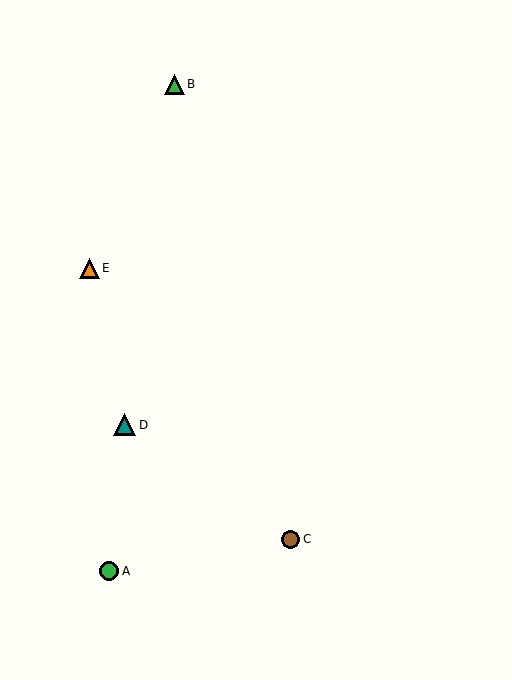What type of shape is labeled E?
Shape E is an orange triangle.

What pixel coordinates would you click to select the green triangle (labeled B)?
Click at (175, 84) to select the green triangle B.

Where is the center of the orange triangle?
The center of the orange triangle is at (89, 268).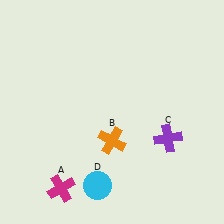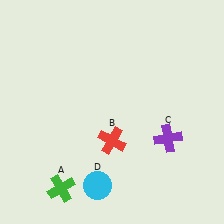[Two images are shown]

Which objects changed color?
A changed from magenta to green. B changed from orange to red.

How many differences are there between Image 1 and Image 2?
There are 2 differences between the two images.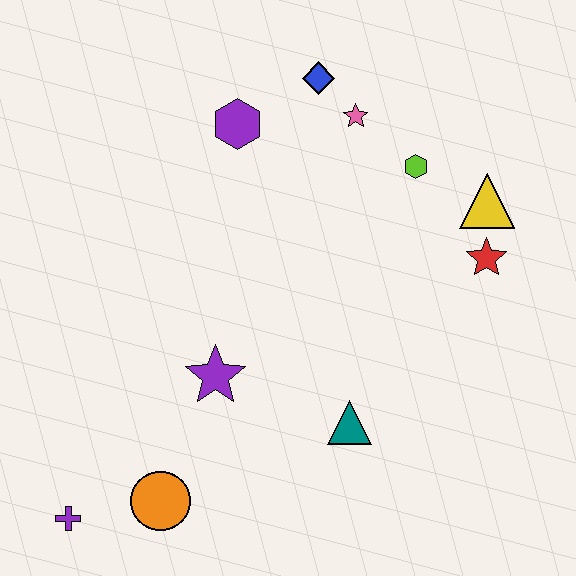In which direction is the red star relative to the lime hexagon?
The red star is below the lime hexagon.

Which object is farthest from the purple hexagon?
The purple cross is farthest from the purple hexagon.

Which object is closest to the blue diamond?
The pink star is closest to the blue diamond.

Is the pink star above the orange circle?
Yes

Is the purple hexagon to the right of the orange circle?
Yes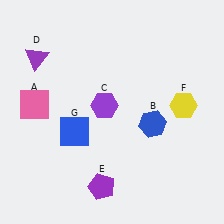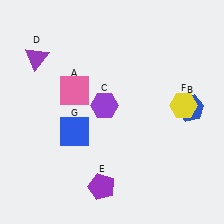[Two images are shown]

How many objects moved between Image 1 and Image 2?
2 objects moved between the two images.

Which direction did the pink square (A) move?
The pink square (A) moved right.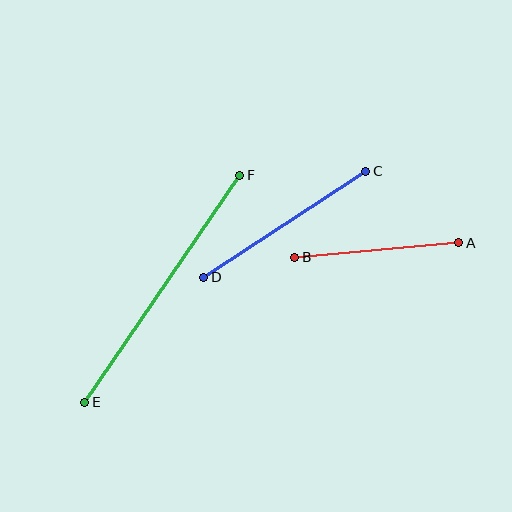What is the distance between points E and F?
The distance is approximately 275 pixels.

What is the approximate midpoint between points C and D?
The midpoint is at approximately (285, 224) pixels.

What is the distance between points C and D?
The distance is approximately 194 pixels.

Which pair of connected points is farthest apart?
Points E and F are farthest apart.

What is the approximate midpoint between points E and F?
The midpoint is at approximately (162, 289) pixels.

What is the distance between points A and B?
The distance is approximately 165 pixels.